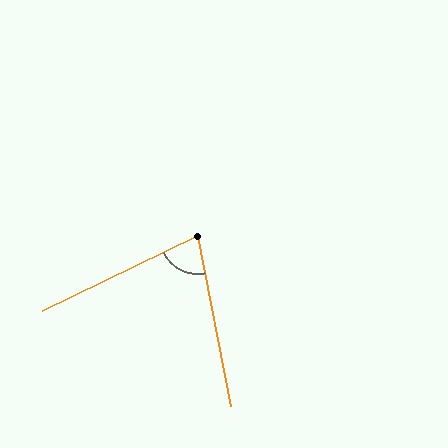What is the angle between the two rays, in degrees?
Approximately 75 degrees.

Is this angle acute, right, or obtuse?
It is acute.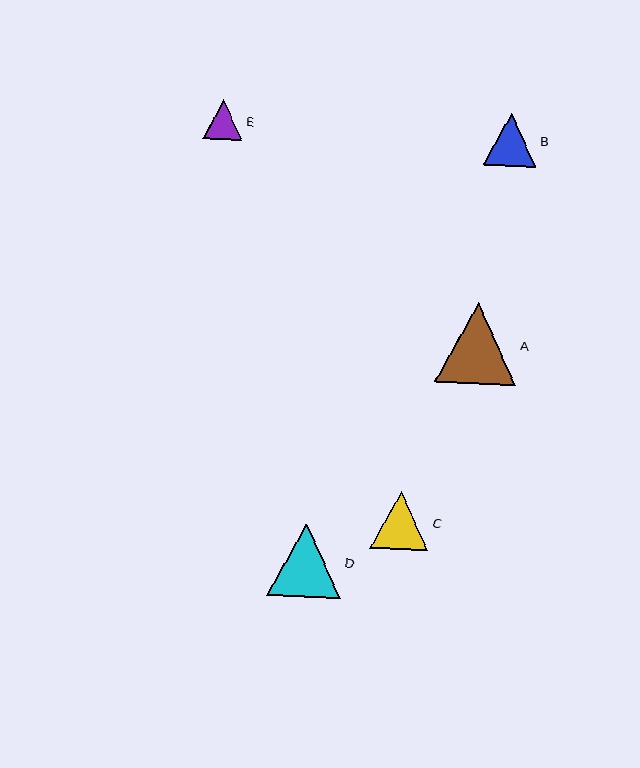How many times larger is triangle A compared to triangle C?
Triangle A is approximately 1.4 times the size of triangle C.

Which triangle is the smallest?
Triangle E is the smallest with a size of approximately 40 pixels.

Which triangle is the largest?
Triangle A is the largest with a size of approximately 81 pixels.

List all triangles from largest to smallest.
From largest to smallest: A, D, C, B, E.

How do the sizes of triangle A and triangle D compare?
Triangle A and triangle D are approximately the same size.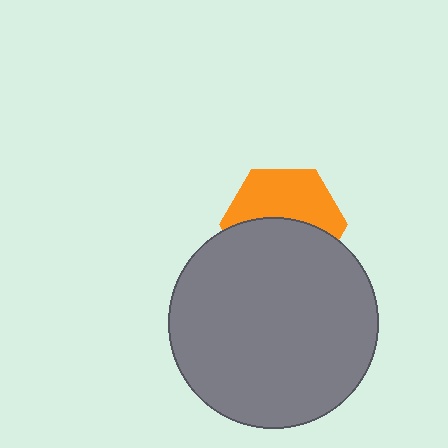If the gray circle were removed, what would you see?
You would see the complete orange hexagon.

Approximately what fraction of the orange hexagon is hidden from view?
Roughly 52% of the orange hexagon is hidden behind the gray circle.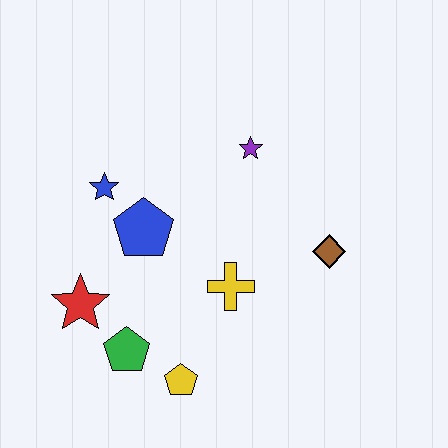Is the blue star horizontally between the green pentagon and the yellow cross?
No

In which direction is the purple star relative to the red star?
The purple star is to the right of the red star.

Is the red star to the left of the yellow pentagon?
Yes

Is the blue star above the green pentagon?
Yes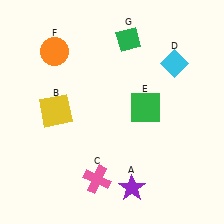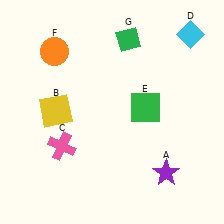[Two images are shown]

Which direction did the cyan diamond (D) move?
The cyan diamond (D) moved up.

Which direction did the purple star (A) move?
The purple star (A) moved right.